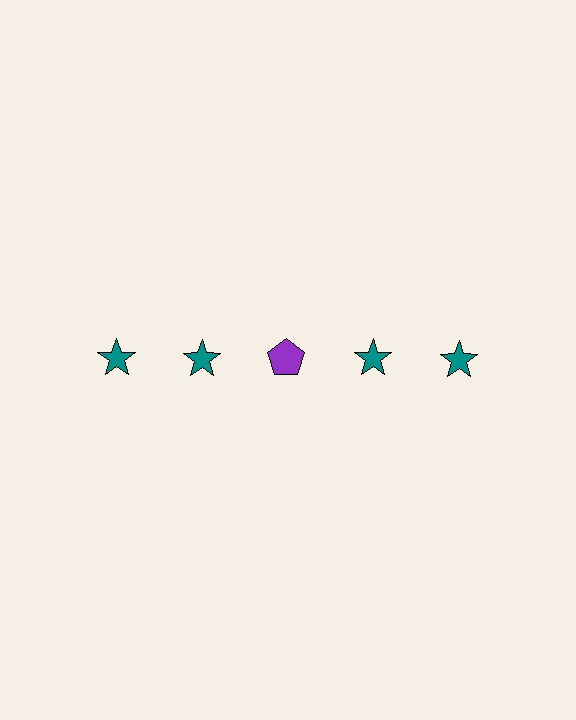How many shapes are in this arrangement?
There are 5 shapes arranged in a grid pattern.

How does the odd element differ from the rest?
It differs in both color (purple instead of teal) and shape (pentagon instead of star).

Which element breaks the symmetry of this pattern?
The purple pentagon in the top row, center column breaks the symmetry. All other shapes are teal stars.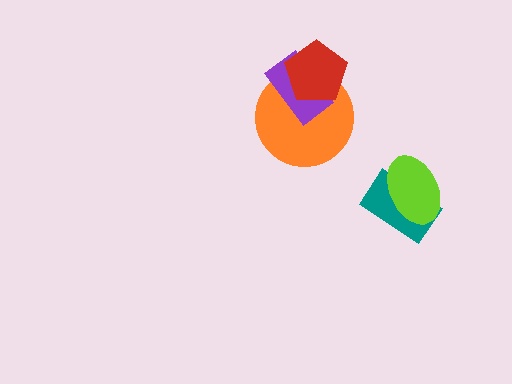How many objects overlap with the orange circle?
2 objects overlap with the orange circle.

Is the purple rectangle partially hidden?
Yes, it is partially covered by another shape.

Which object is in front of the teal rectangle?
The lime ellipse is in front of the teal rectangle.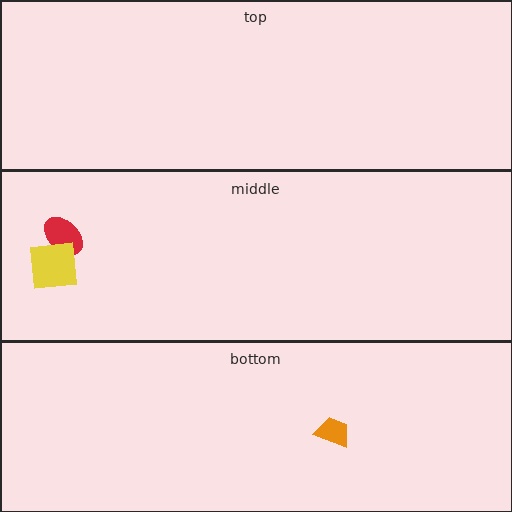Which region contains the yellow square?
The middle region.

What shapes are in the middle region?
The red ellipse, the yellow square.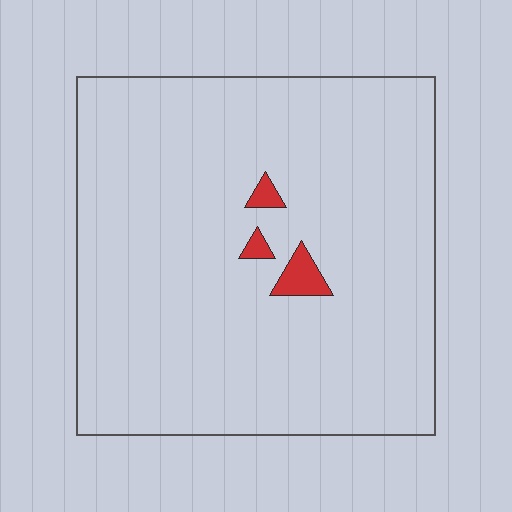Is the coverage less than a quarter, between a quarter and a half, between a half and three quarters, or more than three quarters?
Less than a quarter.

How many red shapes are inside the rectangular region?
3.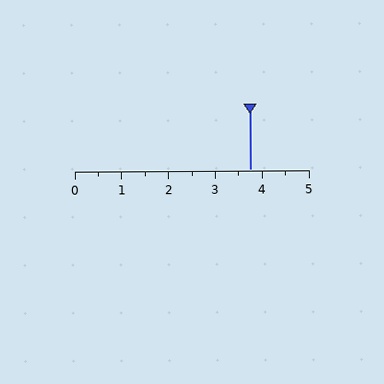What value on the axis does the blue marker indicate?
The marker indicates approximately 3.8.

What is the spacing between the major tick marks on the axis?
The major ticks are spaced 1 apart.